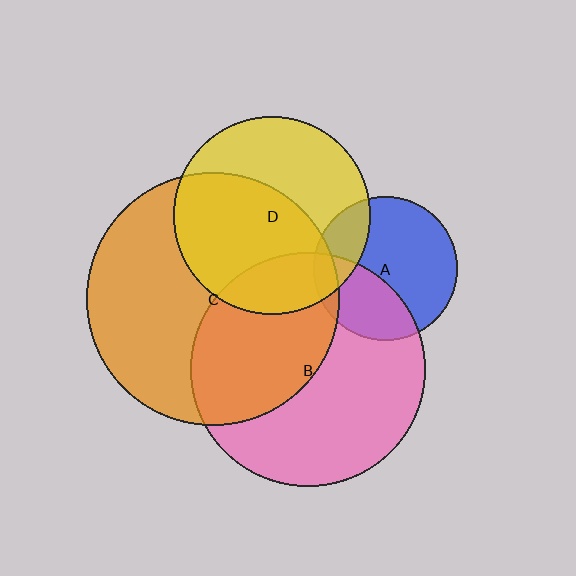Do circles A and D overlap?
Yes.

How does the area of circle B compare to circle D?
Approximately 1.4 times.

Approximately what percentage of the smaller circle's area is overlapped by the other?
Approximately 20%.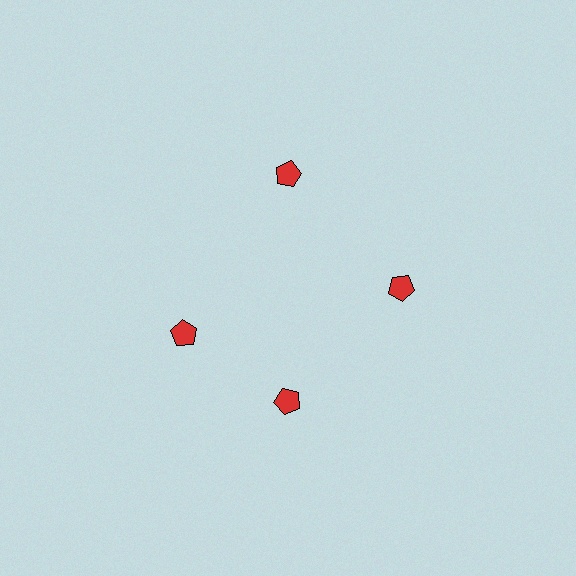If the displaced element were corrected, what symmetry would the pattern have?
It would have 4-fold rotational symmetry — the pattern would map onto itself every 90 degrees.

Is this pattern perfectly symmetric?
No. The 4 red pentagons are arranged in a ring, but one element near the 9 o'clock position is rotated out of alignment along the ring, breaking the 4-fold rotational symmetry.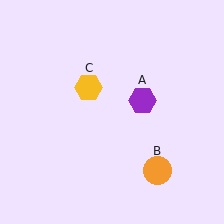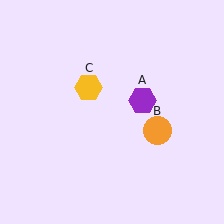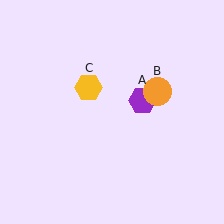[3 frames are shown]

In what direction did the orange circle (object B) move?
The orange circle (object B) moved up.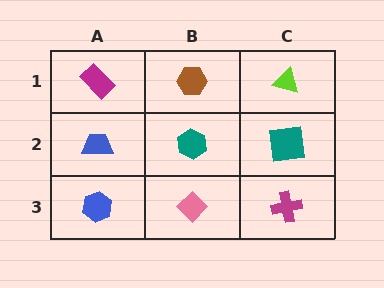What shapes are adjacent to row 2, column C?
A lime triangle (row 1, column C), a magenta cross (row 3, column C), a teal hexagon (row 2, column B).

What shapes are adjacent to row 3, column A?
A blue trapezoid (row 2, column A), a pink diamond (row 3, column B).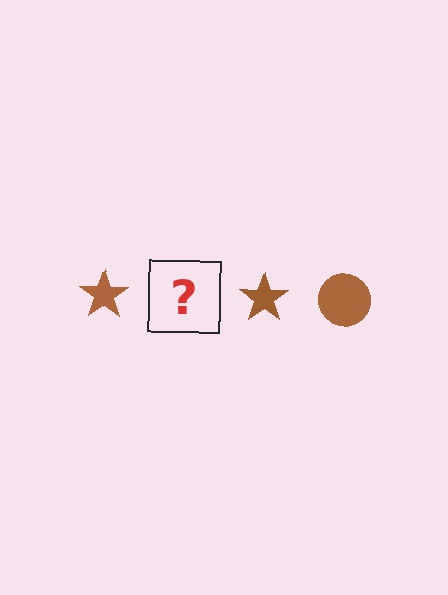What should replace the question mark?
The question mark should be replaced with a brown circle.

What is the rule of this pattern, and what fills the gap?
The rule is that the pattern cycles through star, circle shapes in brown. The gap should be filled with a brown circle.